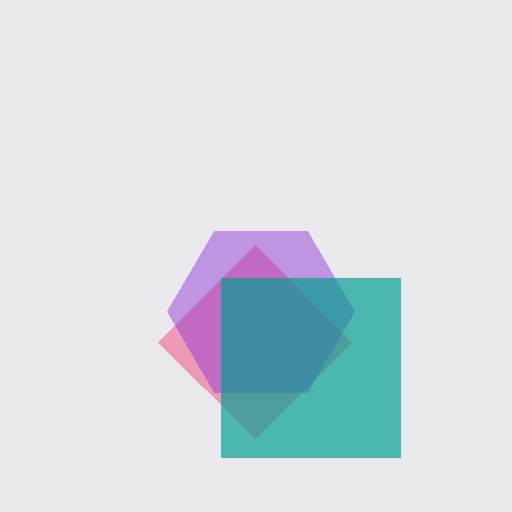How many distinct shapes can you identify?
There are 3 distinct shapes: a pink diamond, a purple hexagon, a teal square.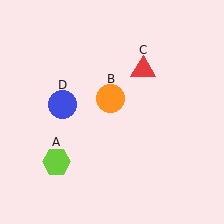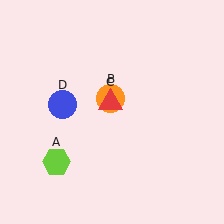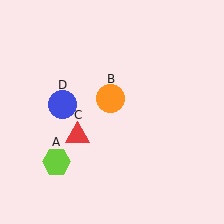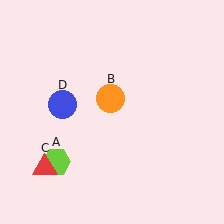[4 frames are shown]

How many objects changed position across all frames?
1 object changed position: red triangle (object C).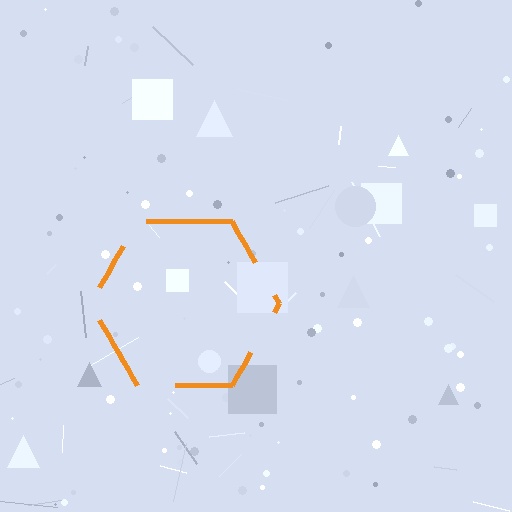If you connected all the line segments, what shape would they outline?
They would outline a hexagon.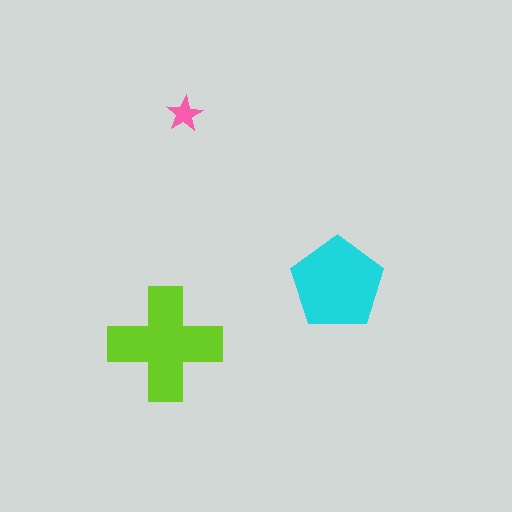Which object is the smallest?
The pink star.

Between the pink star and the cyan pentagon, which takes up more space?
The cyan pentagon.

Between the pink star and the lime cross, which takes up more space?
The lime cross.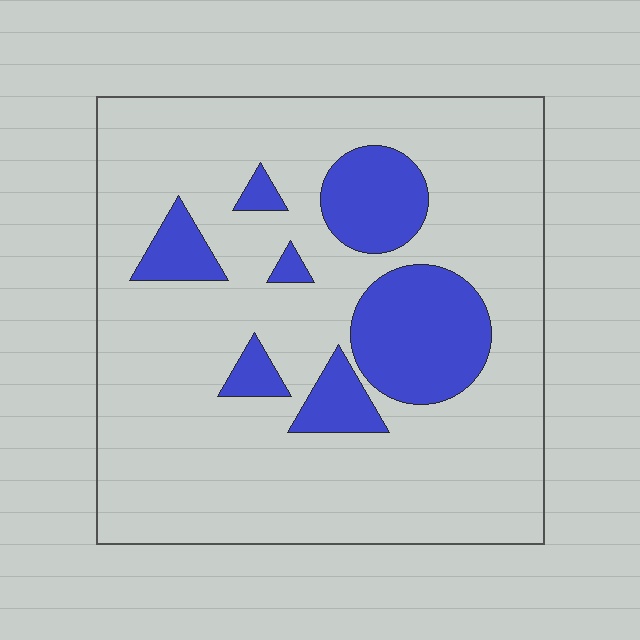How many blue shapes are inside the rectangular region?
7.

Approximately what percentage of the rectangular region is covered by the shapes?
Approximately 20%.